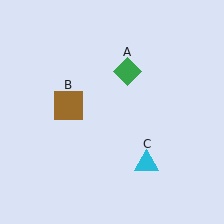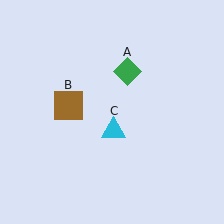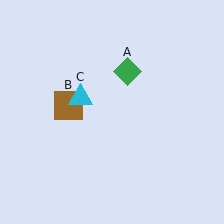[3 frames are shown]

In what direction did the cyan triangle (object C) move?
The cyan triangle (object C) moved up and to the left.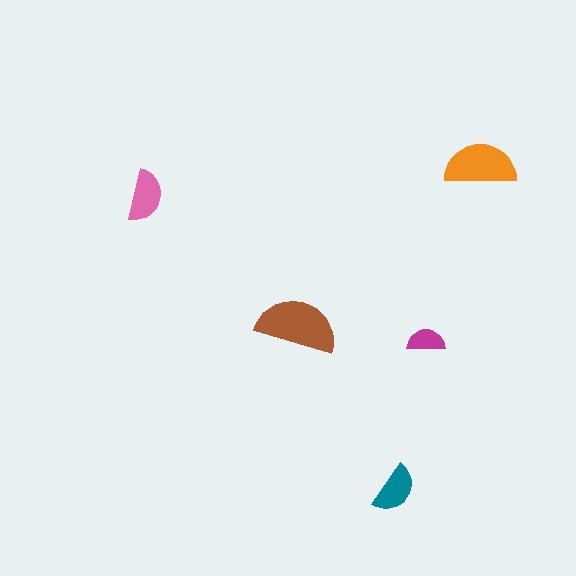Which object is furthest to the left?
The pink semicircle is leftmost.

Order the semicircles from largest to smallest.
the brown one, the orange one, the pink one, the teal one, the magenta one.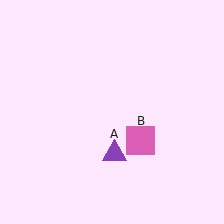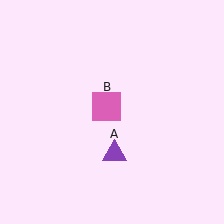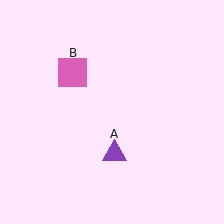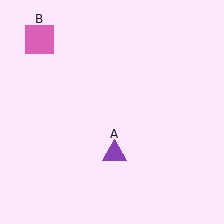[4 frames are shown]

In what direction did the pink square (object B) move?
The pink square (object B) moved up and to the left.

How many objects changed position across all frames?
1 object changed position: pink square (object B).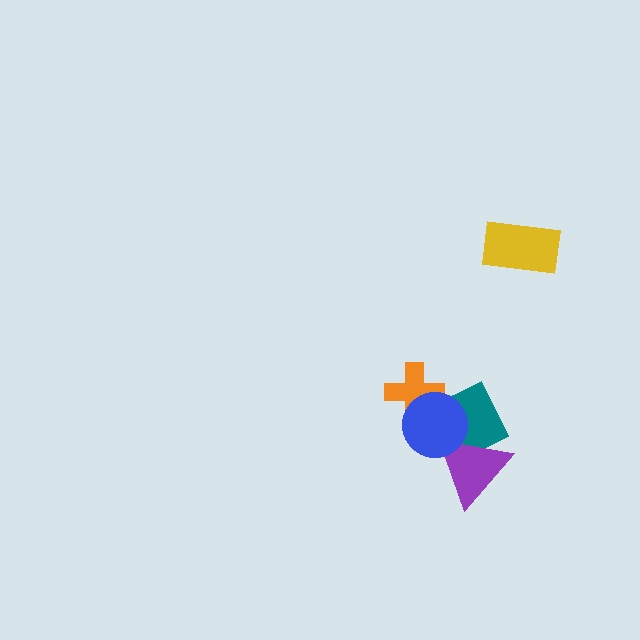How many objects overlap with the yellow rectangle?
0 objects overlap with the yellow rectangle.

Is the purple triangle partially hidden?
Yes, it is partially covered by another shape.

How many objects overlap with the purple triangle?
2 objects overlap with the purple triangle.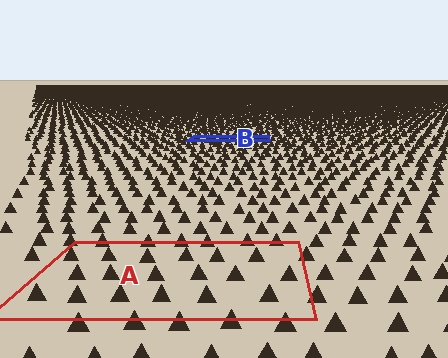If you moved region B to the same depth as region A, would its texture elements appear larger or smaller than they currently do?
They would appear larger. At a closer depth, the same texture elements are projected at a bigger on-screen size.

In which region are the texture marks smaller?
The texture marks are smaller in region B, because it is farther away.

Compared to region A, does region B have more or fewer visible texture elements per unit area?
Region B has more texture elements per unit area — they are packed more densely because it is farther away.